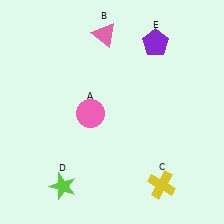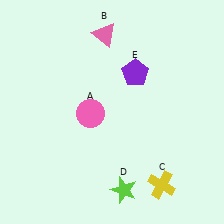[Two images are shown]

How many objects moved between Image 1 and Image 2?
2 objects moved between the two images.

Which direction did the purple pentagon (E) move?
The purple pentagon (E) moved down.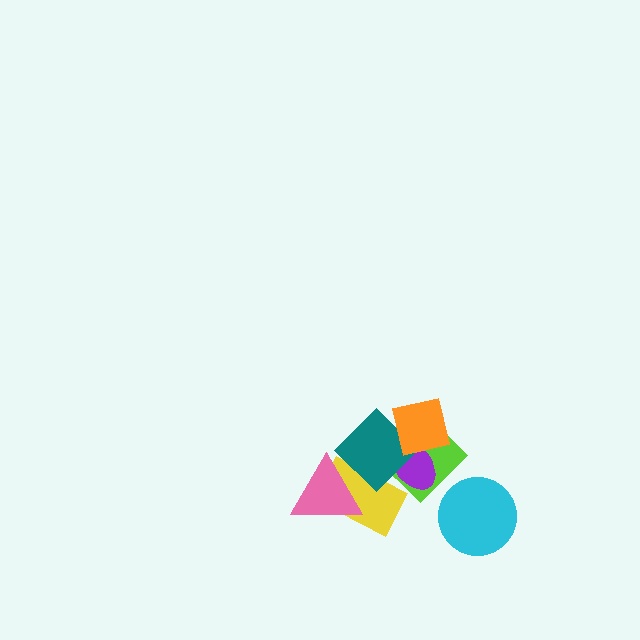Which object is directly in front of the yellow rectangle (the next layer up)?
The lime diamond is directly in front of the yellow rectangle.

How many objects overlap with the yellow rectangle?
4 objects overlap with the yellow rectangle.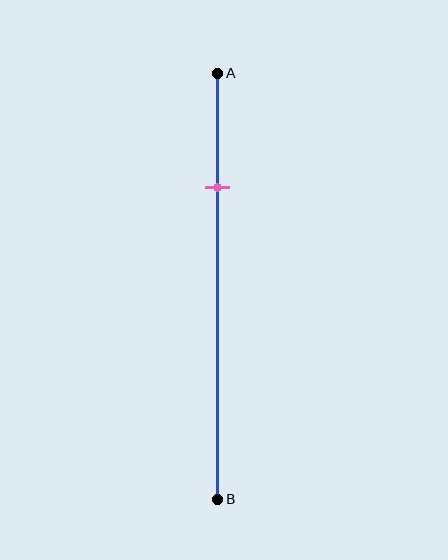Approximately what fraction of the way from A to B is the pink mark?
The pink mark is approximately 25% of the way from A to B.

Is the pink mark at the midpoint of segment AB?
No, the mark is at about 25% from A, not at the 50% midpoint.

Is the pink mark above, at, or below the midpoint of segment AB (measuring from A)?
The pink mark is above the midpoint of segment AB.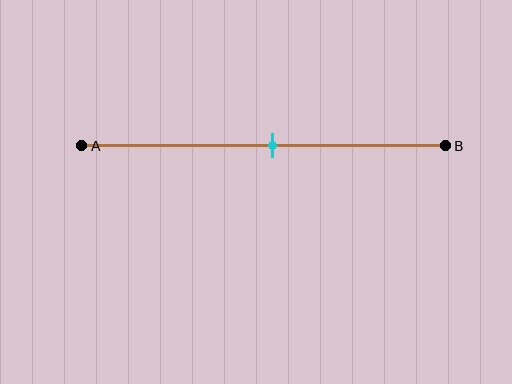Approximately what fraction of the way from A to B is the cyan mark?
The cyan mark is approximately 50% of the way from A to B.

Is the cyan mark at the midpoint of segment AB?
Yes, the mark is approximately at the midpoint.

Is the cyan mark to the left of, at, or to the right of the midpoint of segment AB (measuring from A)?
The cyan mark is approximately at the midpoint of segment AB.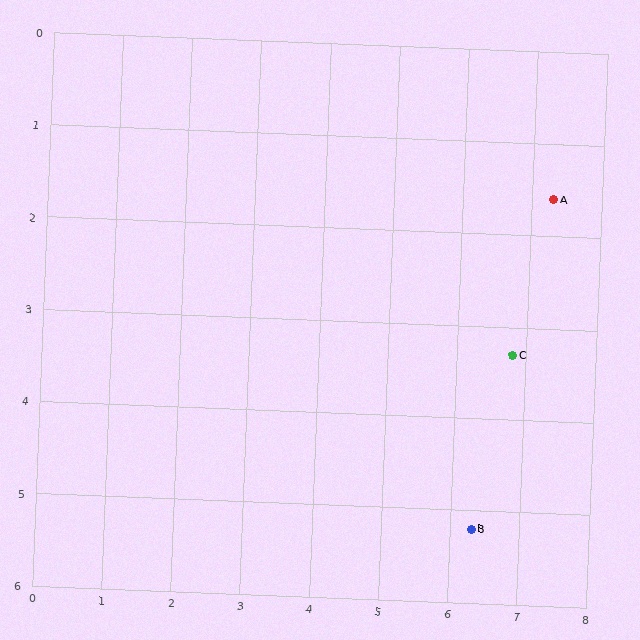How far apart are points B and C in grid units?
Points B and C are about 2.0 grid units apart.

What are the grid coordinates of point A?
Point A is at approximately (7.3, 1.6).